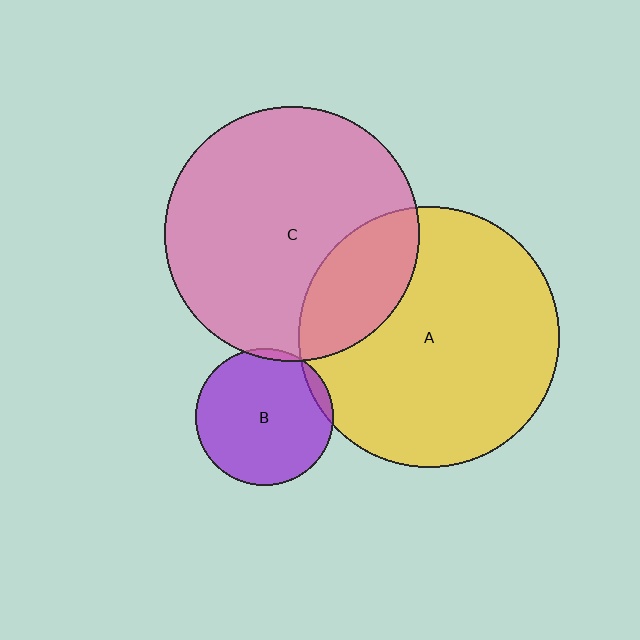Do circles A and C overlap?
Yes.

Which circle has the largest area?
Circle A (yellow).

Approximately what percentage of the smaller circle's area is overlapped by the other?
Approximately 20%.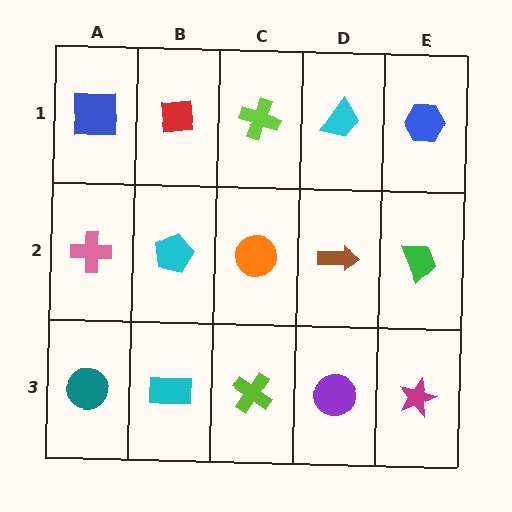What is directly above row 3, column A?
A pink cross.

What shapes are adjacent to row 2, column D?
A cyan trapezoid (row 1, column D), a purple circle (row 3, column D), an orange circle (row 2, column C), a green trapezoid (row 2, column E).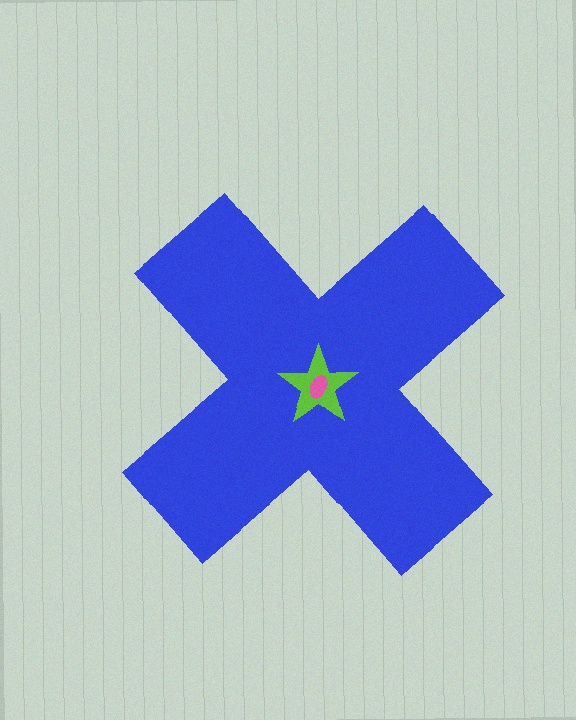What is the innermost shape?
The pink ellipse.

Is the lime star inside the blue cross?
Yes.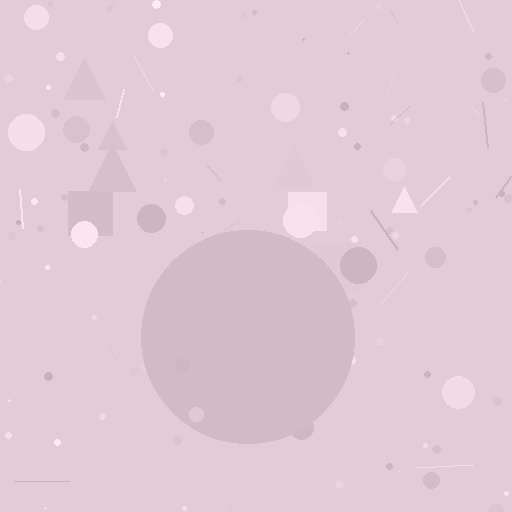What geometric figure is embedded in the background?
A circle is embedded in the background.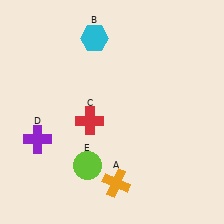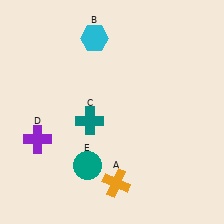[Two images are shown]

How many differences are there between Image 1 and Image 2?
There are 2 differences between the two images.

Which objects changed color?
C changed from red to teal. E changed from lime to teal.